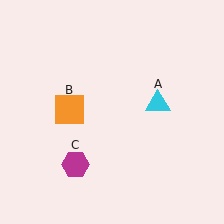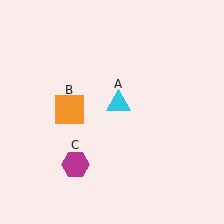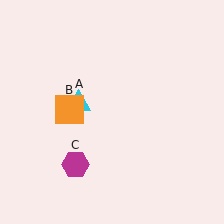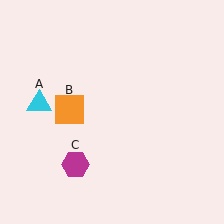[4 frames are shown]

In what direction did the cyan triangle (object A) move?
The cyan triangle (object A) moved left.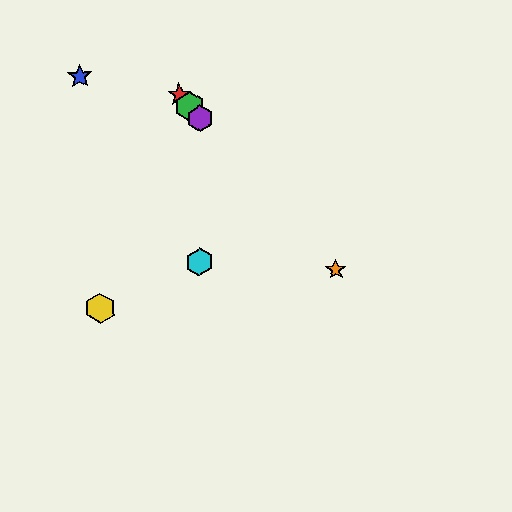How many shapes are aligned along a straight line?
4 shapes (the red star, the green hexagon, the purple hexagon, the orange star) are aligned along a straight line.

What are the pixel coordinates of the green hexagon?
The green hexagon is at (189, 106).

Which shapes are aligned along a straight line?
The red star, the green hexagon, the purple hexagon, the orange star are aligned along a straight line.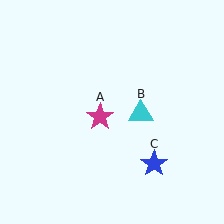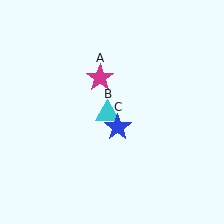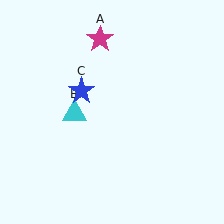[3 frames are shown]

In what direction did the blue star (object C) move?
The blue star (object C) moved up and to the left.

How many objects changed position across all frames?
3 objects changed position: magenta star (object A), cyan triangle (object B), blue star (object C).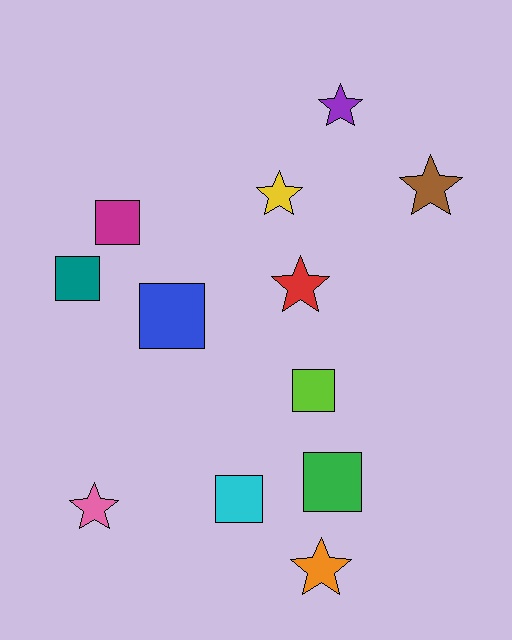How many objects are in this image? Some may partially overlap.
There are 12 objects.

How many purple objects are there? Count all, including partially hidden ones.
There is 1 purple object.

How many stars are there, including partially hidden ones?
There are 6 stars.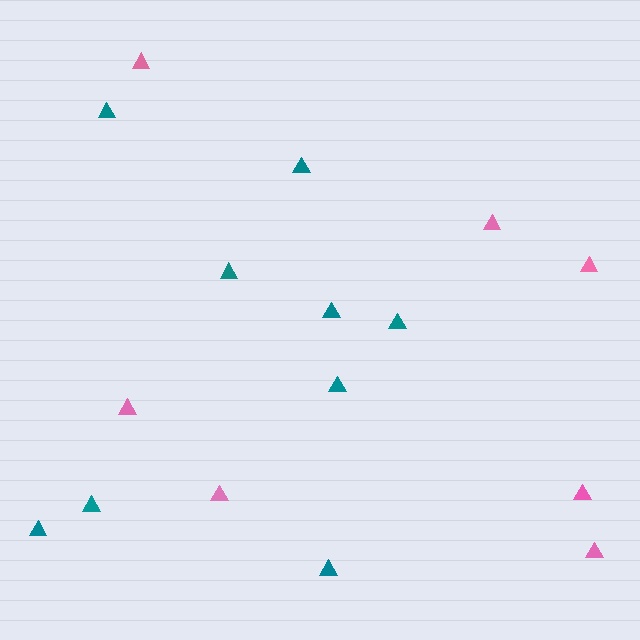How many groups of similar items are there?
There are 2 groups: one group of teal triangles (9) and one group of pink triangles (7).